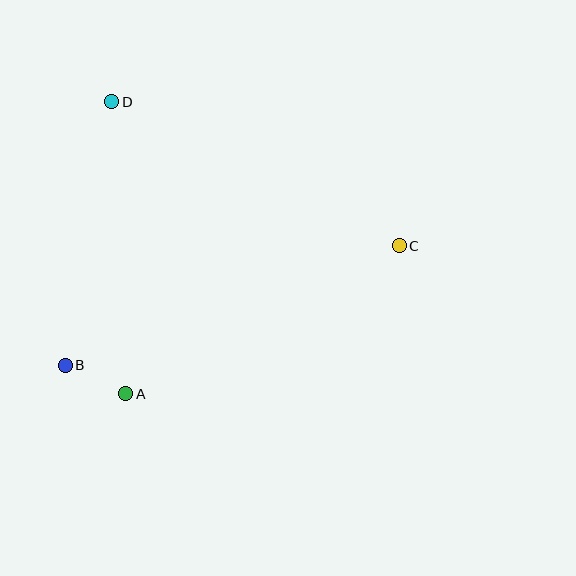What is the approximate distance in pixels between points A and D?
The distance between A and D is approximately 292 pixels.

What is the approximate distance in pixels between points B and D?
The distance between B and D is approximately 268 pixels.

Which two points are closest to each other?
Points A and B are closest to each other.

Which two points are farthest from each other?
Points B and C are farthest from each other.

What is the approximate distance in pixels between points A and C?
The distance between A and C is approximately 311 pixels.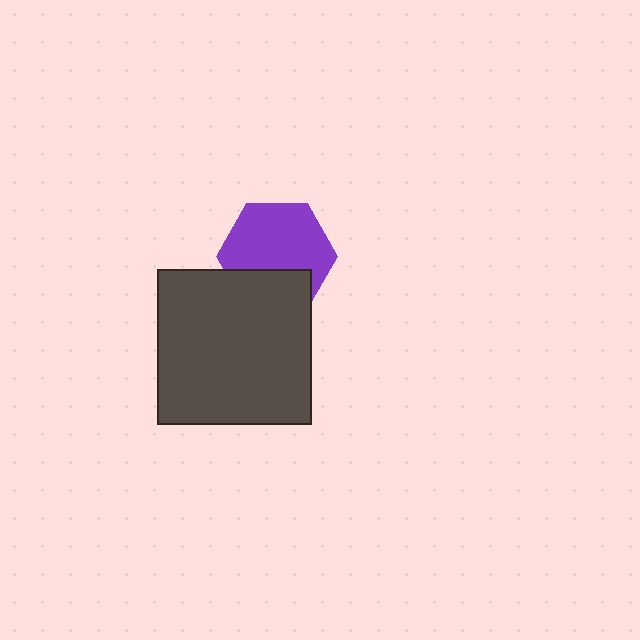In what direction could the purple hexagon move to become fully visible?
The purple hexagon could move up. That would shift it out from behind the dark gray square entirely.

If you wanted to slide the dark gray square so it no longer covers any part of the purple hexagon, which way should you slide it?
Slide it down — that is the most direct way to separate the two shapes.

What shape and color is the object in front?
The object in front is a dark gray square.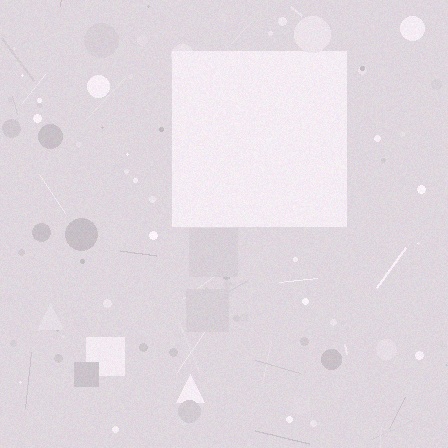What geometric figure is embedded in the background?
A square is embedded in the background.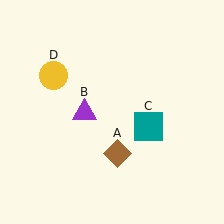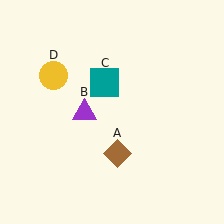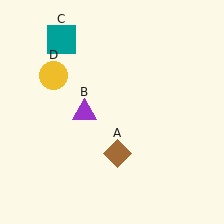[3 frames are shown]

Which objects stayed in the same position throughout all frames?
Brown diamond (object A) and purple triangle (object B) and yellow circle (object D) remained stationary.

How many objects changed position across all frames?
1 object changed position: teal square (object C).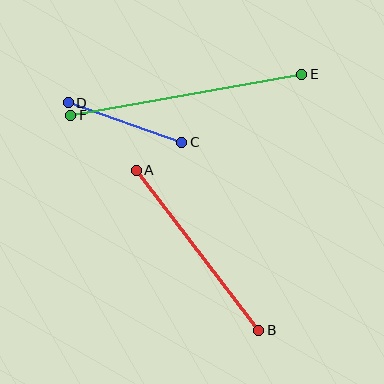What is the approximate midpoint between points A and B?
The midpoint is at approximately (197, 250) pixels.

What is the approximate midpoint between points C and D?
The midpoint is at approximately (125, 122) pixels.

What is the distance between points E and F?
The distance is approximately 234 pixels.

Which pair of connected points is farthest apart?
Points E and F are farthest apart.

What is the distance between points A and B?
The distance is approximately 202 pixels.